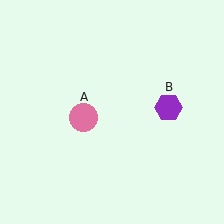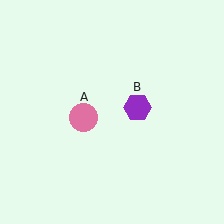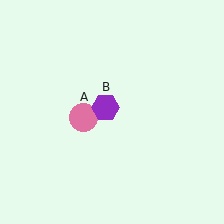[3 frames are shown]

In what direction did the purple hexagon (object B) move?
The purple hexagon (object B) moved left.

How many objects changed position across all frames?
1 object changed position: purple hexagon (object B).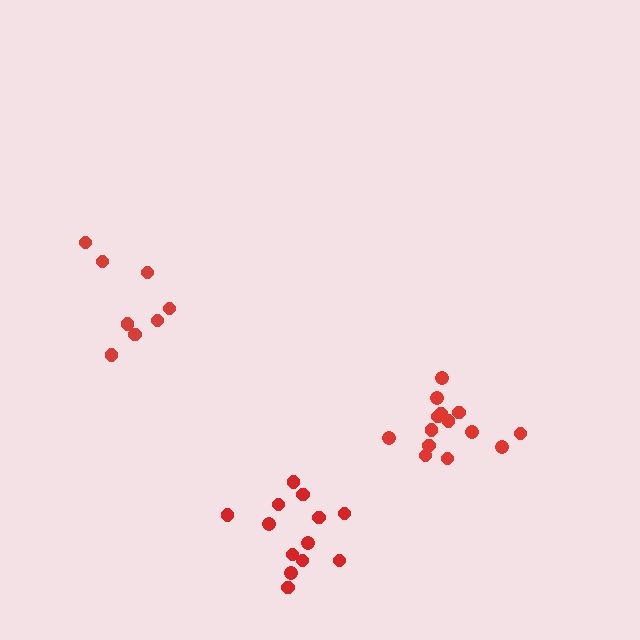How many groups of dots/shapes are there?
There are 3 groups.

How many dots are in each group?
Group 1: 13 dots, Group 2: 8 dots, Group 3: 14 dots (35 total).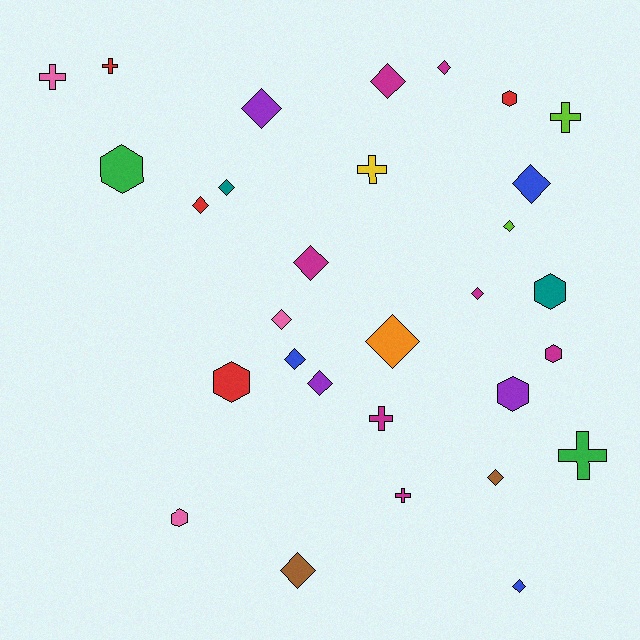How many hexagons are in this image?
There are 7 hexagons.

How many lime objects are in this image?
There are 2 lime objects.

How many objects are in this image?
There are 30 objects.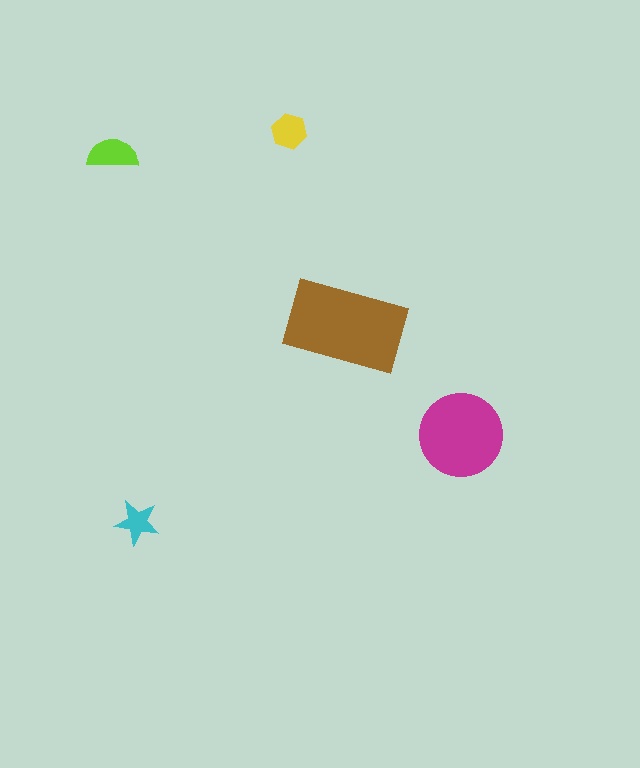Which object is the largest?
The brown rectangle.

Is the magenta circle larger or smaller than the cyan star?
Larger.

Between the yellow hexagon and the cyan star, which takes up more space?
The yellow hexagon.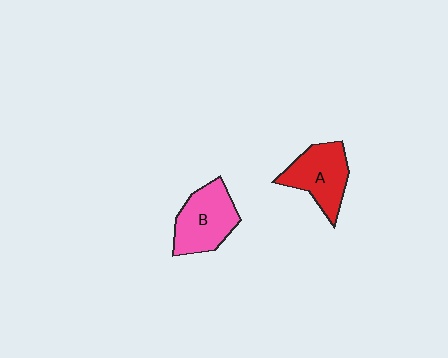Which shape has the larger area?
Shape B (pink).